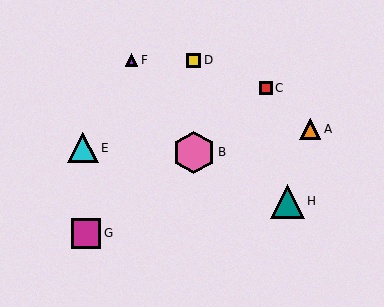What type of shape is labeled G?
Shape G is a magenta square.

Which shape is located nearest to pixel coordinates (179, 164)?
The pink hexagon (labeled B) at (194, 152) is nearest to that location.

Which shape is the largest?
The pink hexagon (labeled B) is the largest.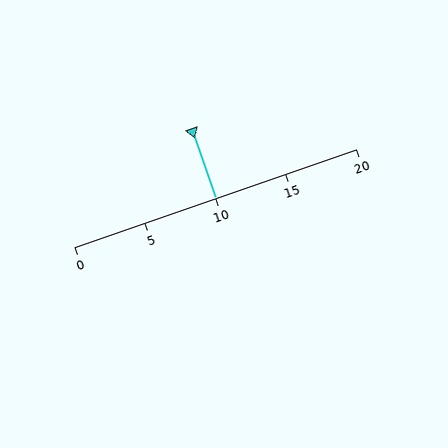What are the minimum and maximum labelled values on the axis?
The axis runs from 0 to 20.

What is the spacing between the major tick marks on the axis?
The major ticks are spaced 5 apart.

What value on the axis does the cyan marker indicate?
The marker indicates approximately 10.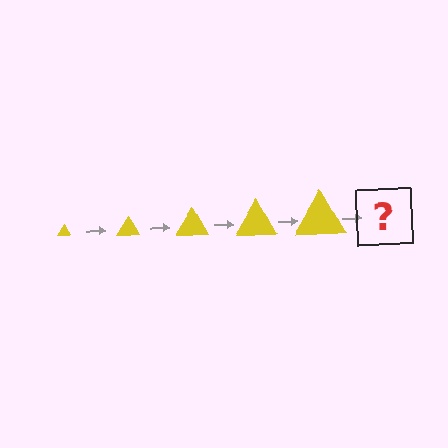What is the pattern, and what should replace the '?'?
The pattern is that the triangle gets progressively larger each step. The '?' should be a yellow triangle, larger than the previous one.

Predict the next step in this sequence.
The next step is a yellow triangle, larger than the previous one.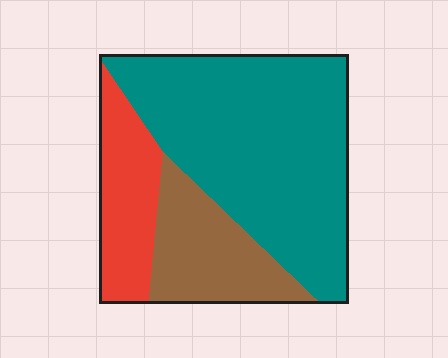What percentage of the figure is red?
Red covers 19% of the figure.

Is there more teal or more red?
Teal.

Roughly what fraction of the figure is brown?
Brown takes up between a sixth and a third of the figure.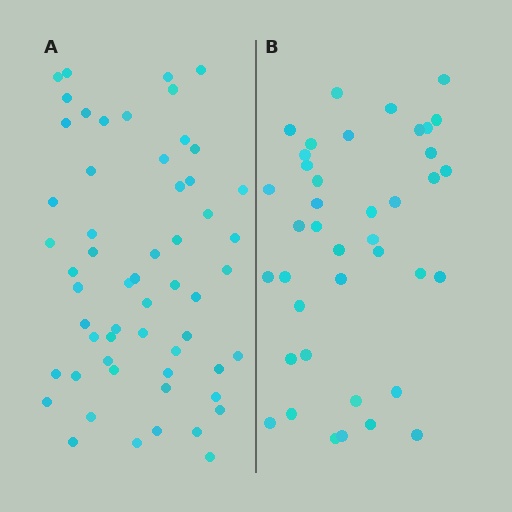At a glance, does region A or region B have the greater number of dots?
Region A (the left region) has more dots.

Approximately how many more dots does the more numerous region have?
Region A has approximately 15 more dots than region B.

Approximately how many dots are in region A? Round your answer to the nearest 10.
About 60 dots. (The exact count is 57, which rounds to 60.)